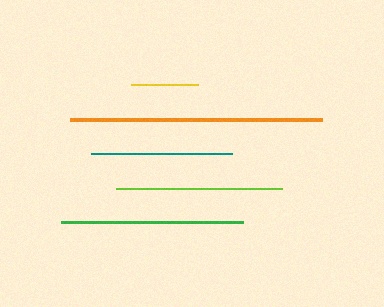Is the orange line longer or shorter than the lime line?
The orange line is longer than the lime line.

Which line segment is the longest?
The orange line is the longest at approximately 252 pixels.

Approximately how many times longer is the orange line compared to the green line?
The orange line is approximately 1.4 times the length of the green line.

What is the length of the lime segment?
The lime segment is approximately 166 pixels long.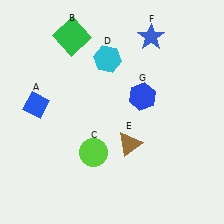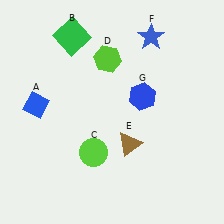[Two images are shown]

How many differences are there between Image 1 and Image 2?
There is 1 difference between the two images.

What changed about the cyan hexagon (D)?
In Image 1, D is cyan. In Image 2, it changed to lime.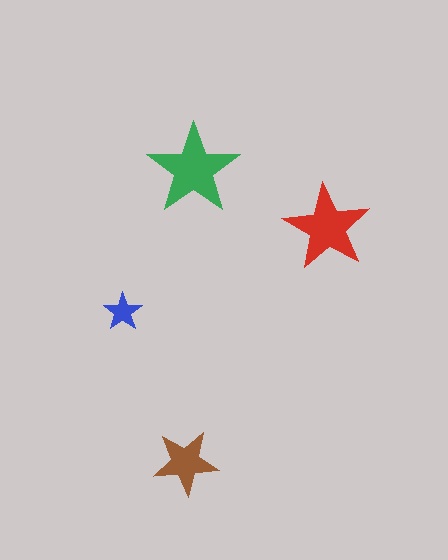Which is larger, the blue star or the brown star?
The brown one.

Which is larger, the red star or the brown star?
The red one.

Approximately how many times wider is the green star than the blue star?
About 2.5 times wider.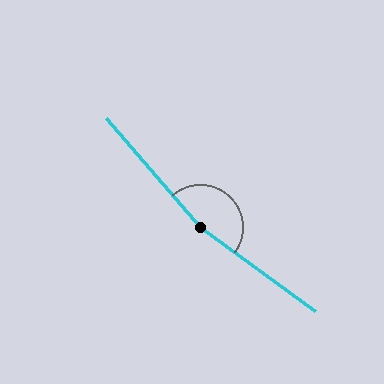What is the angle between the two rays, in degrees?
Approximately 167 degrees.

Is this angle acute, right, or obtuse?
It is obtuse.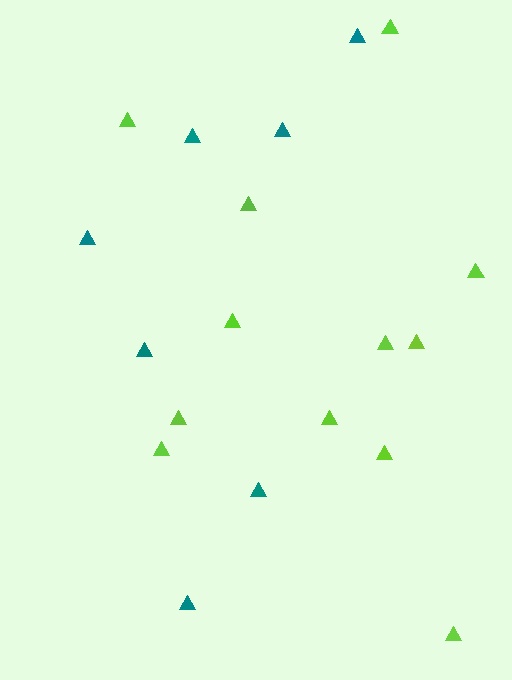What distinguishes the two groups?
There are 2 groups: one group of lime triangles (12) and one group of teal triangles (7).